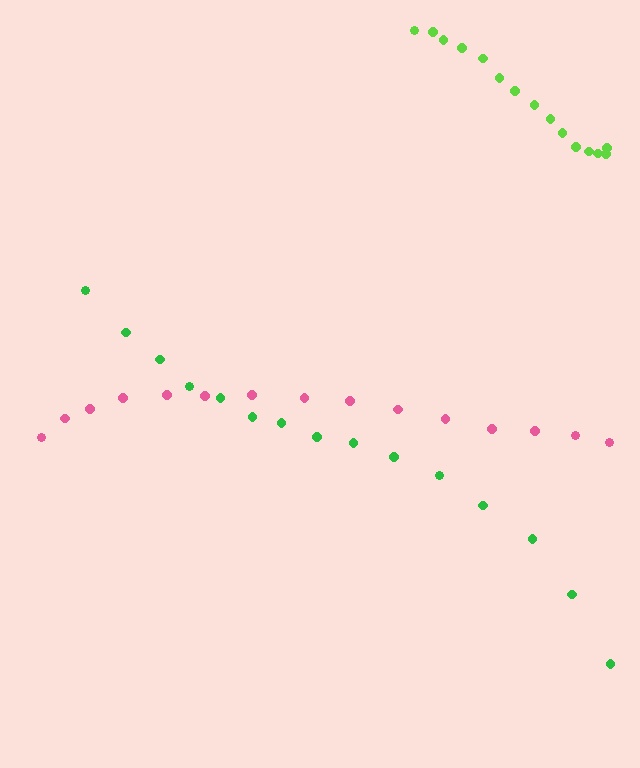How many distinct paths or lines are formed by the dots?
There are 3 distinct paths.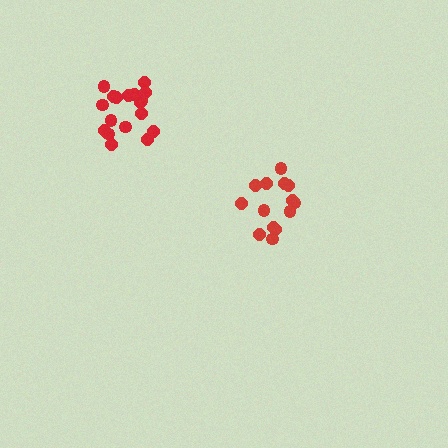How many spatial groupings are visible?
There are 2 spatial groupings.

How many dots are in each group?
Group 1: 14 dots, Group 2: 18 dots (32 total).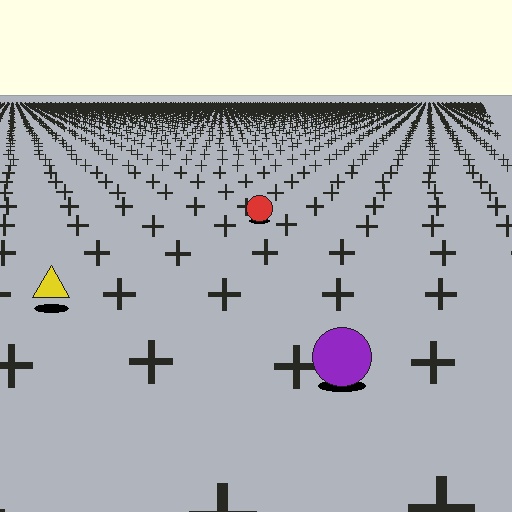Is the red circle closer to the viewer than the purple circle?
No. The purple circle is closer — you can tell from the texture gradient: the ground texture is coarser near it.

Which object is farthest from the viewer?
The red circle is farthest from the viewer. It appears smaller and the ground texture around it is denser.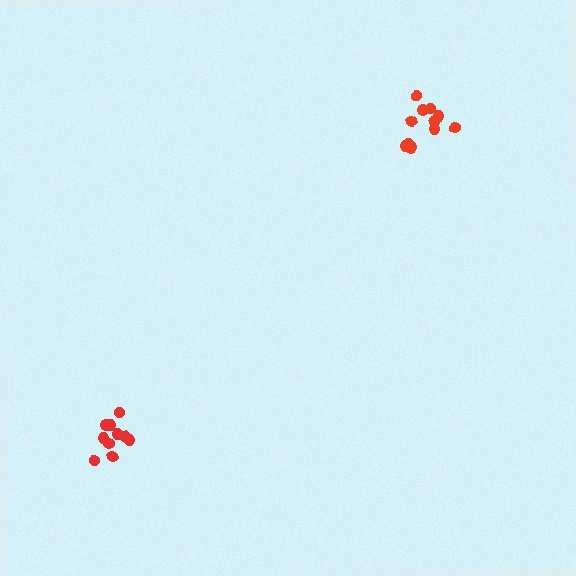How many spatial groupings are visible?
There are 2 spatial groupings.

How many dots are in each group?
Group 1: 11 dots, Group 2: 10 dots (21 total).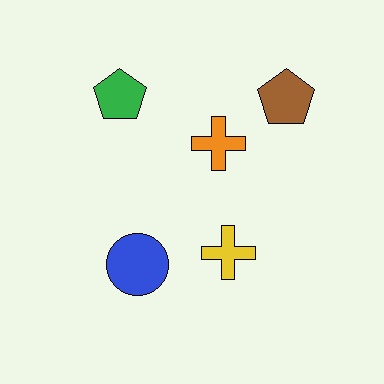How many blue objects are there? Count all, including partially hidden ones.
There is 1 blue object.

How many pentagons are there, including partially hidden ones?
There are 2 pentagons.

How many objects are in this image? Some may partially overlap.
There are 5 objects.